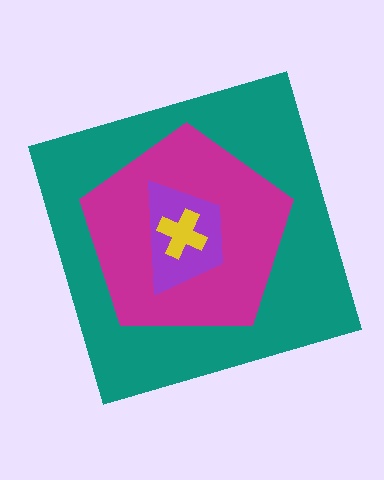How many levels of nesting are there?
4.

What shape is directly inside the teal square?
The magenta pentagon.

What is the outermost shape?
The teal square.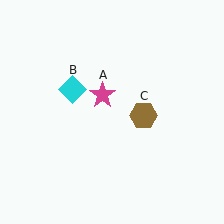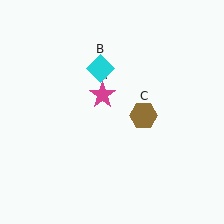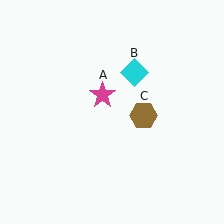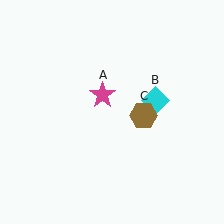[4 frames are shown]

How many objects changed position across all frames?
1 object changed position: cyan diamond (object B).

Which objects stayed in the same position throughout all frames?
Magenta star (object A) and brown hexagon (object C) remained stationary.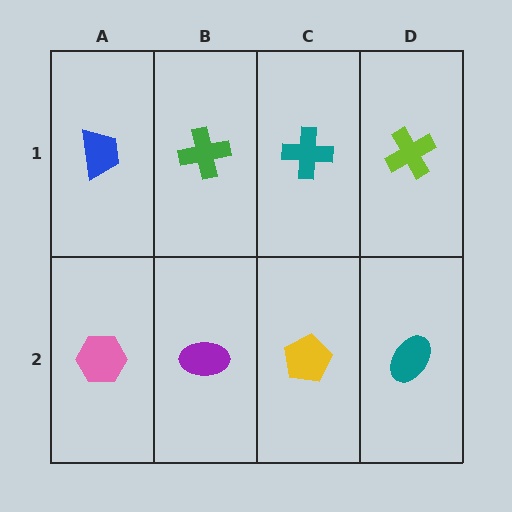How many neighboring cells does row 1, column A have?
2.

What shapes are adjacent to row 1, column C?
A yellow pentagon (row 2, column C), a green cross (row 1, column B), a lime cross (row 1, column D).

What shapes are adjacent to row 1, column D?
A teal ellipse (row 2, column D), a teal cross (row 1, column C).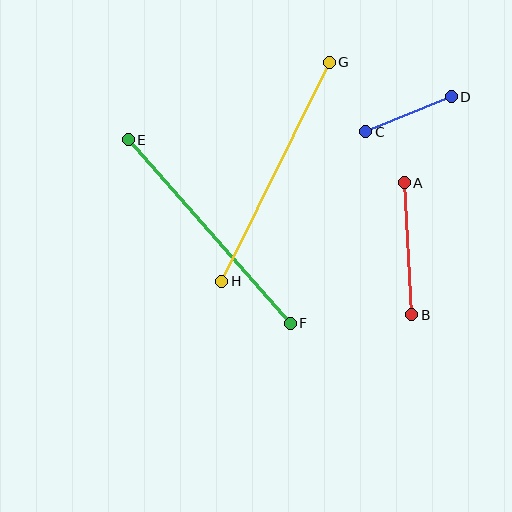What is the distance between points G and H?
The distance is approximately 244 pixels.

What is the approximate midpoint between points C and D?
The midpoint is at approximately (409, 114) pixels.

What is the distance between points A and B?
The distance is approximately 132 pixels.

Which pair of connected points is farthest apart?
Points E and F are farthest apart.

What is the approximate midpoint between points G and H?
The midpoint is at approximately (275, 172) pixels.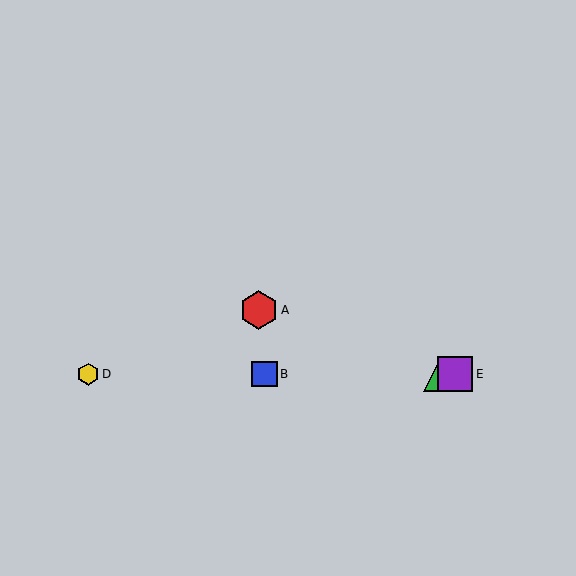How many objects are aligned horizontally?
4 objects (B, C, D, E) are aligned horizontally.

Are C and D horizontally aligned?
Yes, both are at y≈374.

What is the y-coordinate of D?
Object D is at y≈374.